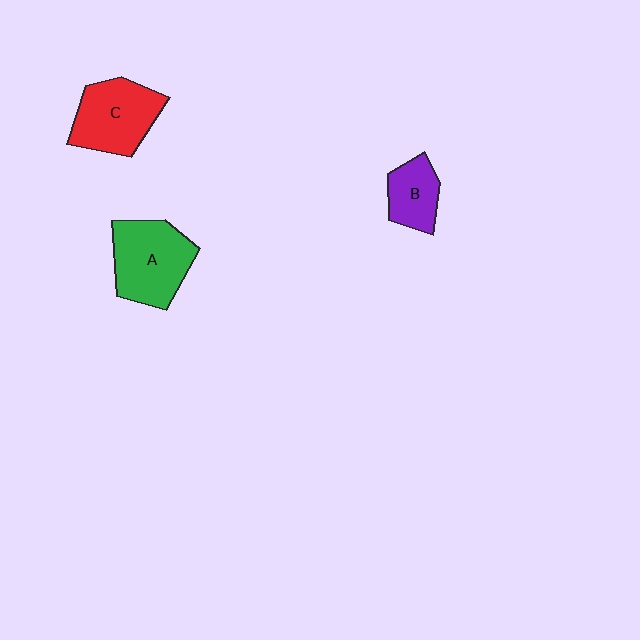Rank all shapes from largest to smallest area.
From largest to smallest: A (green), C (red), B (purple).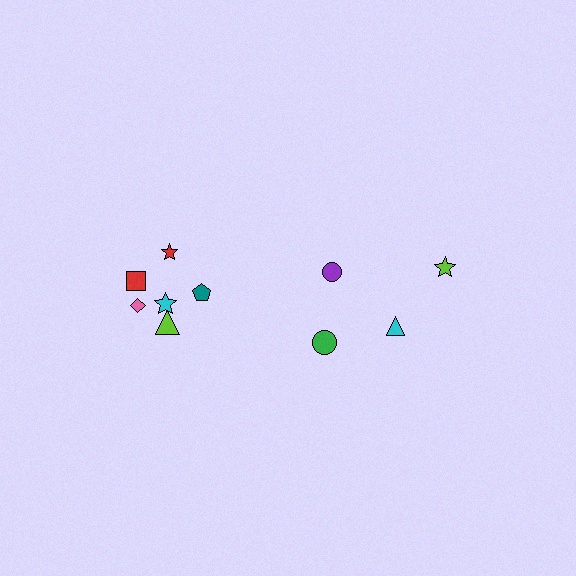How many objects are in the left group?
There are 6 objects.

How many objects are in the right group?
There are 4 objects.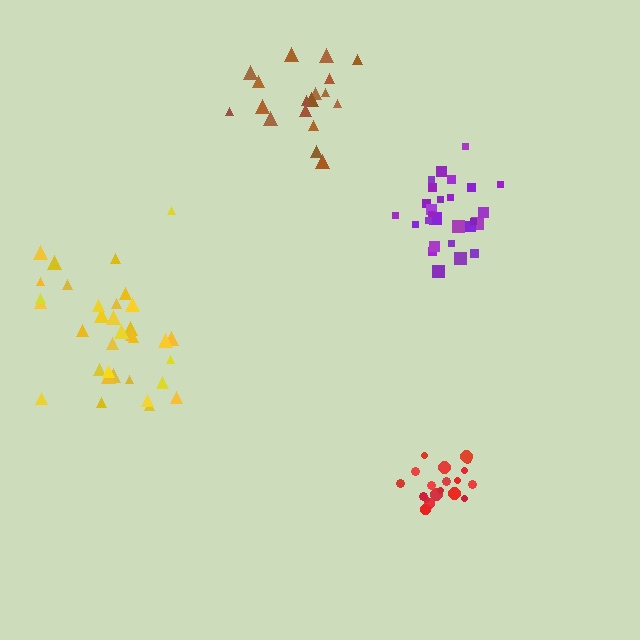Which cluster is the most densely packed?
Red.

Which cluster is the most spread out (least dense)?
Yellow.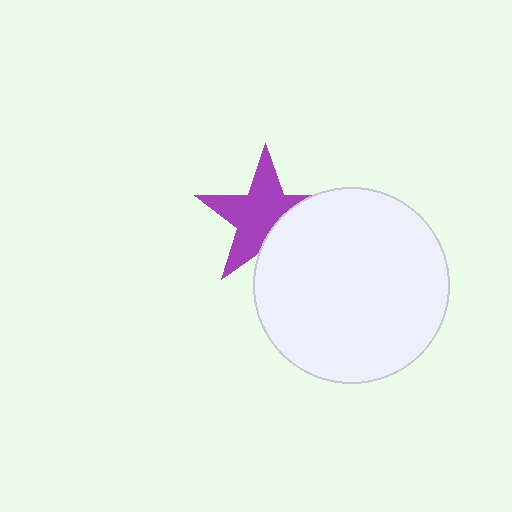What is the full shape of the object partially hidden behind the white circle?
The partially hidden object is a purple star.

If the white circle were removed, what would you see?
You would see the complete purple star.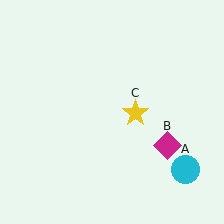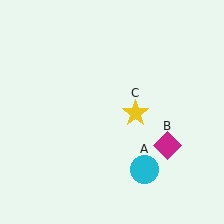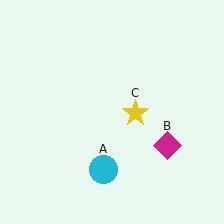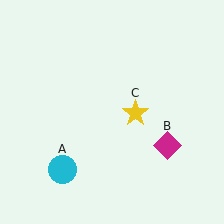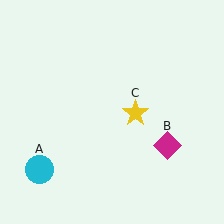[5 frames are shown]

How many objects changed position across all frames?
1 object changed position: cyan circle (object A).